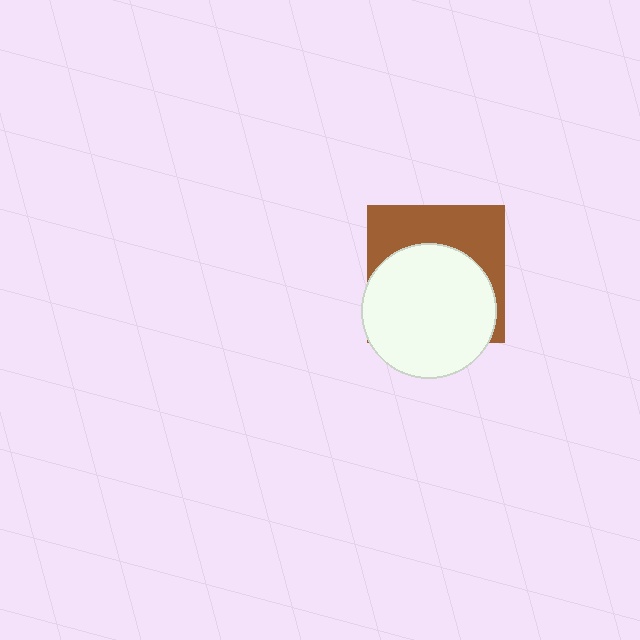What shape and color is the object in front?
The object in front is a white circle.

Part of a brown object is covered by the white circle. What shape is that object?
It is a square.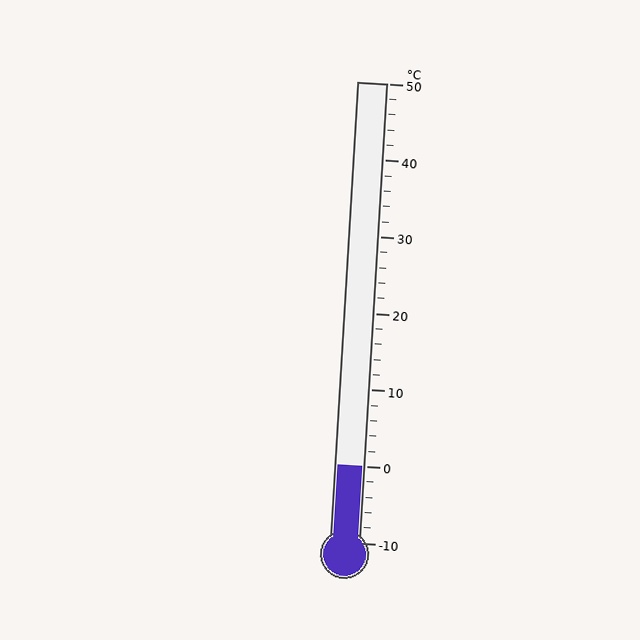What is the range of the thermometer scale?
The thermometer scale ranges from -10°C to 50°C.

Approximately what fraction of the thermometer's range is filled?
The thermometer is filled to approximately 15% of its range.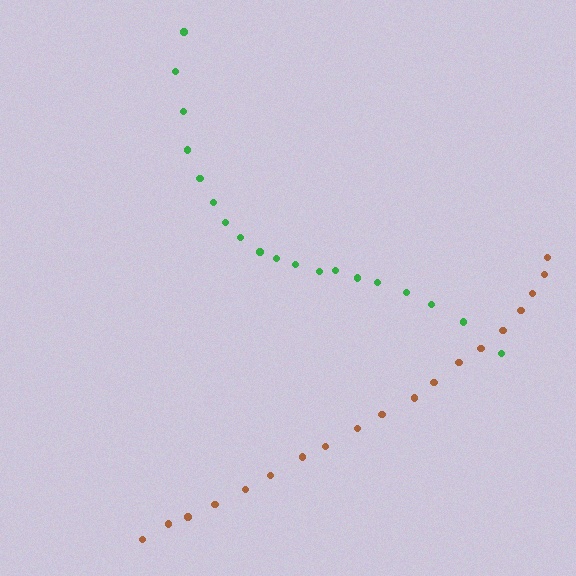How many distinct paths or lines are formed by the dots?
There are 2 distinct paths.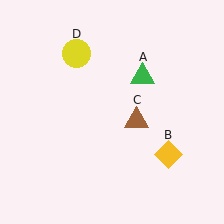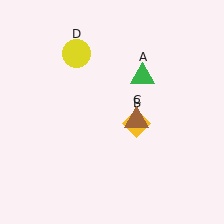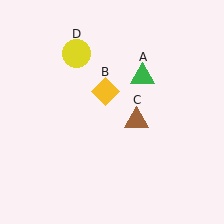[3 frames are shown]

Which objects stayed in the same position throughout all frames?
Green triangle (object A) and brown triangle (object C) and yellow circle (object D) remained stationary.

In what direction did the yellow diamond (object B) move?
The yellow diamond (object B) moved up and to the left.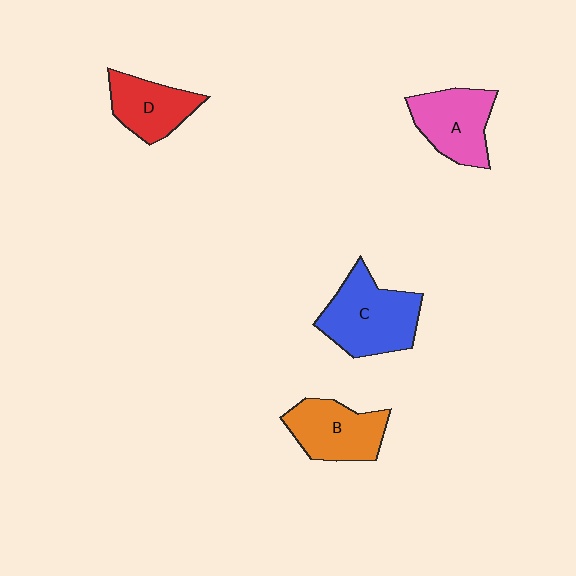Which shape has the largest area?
Shape C (blue).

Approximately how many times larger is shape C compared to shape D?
Approximately 1.5 times.